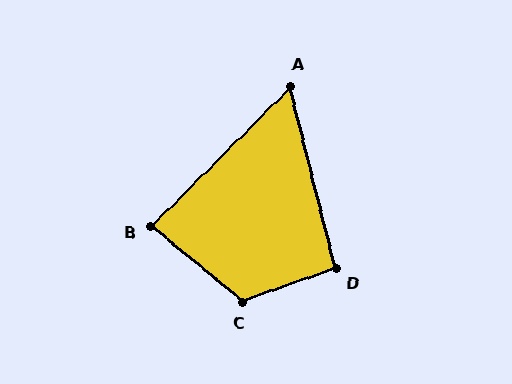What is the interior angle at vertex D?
Approximately 95 degrees (obtuse).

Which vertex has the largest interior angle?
C, at approximately 121 degrees.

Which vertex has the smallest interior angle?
A, at approximately 59 degrees.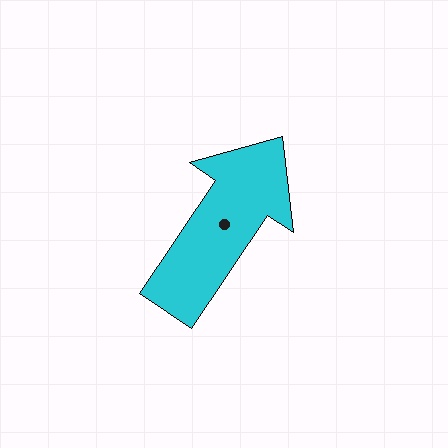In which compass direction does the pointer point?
Northeast.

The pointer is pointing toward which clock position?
Roughly 1 o'clock.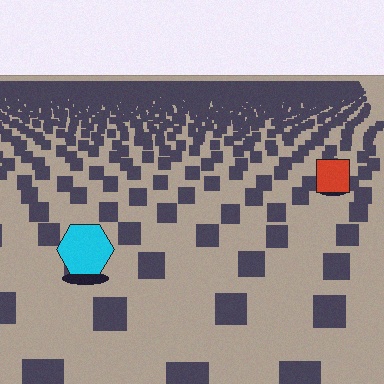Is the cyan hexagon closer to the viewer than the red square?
Yes. The cyan hexagon is closer — you can tell from the texture gradient: the ground texture is coarser near it.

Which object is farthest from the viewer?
The red square is farthest from the viewer. It appears smaller and the ground texture around it is denser.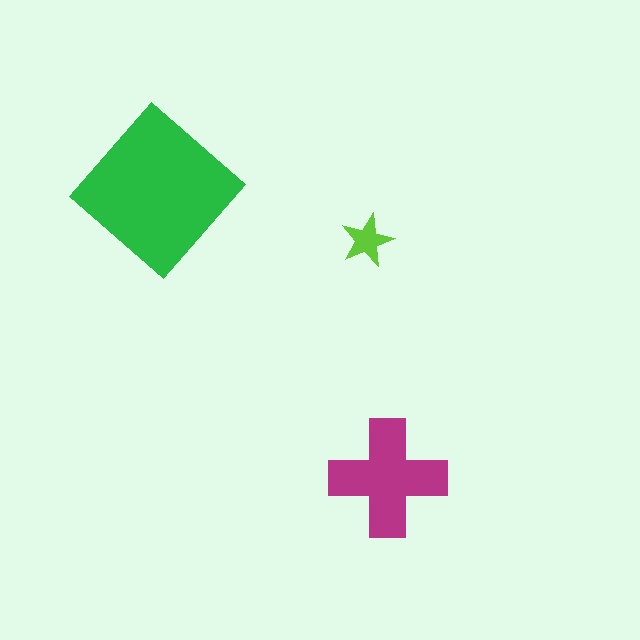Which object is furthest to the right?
The magenta cross is rightmost.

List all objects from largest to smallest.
The green diamond, the magenta cross, the lime star.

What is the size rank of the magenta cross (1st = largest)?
2nd.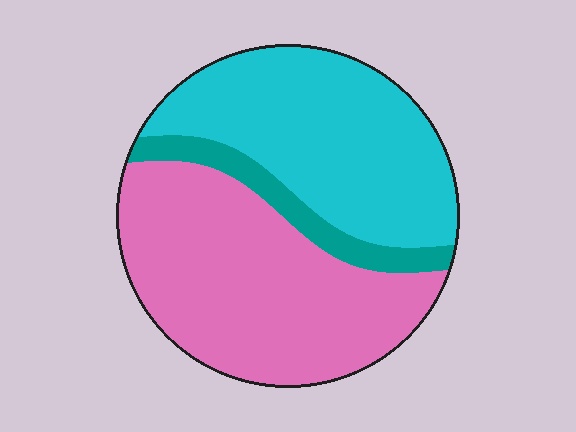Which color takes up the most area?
Pink, at roughly 50%.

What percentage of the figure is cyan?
Cyan takes up between a third and a half of the figure.